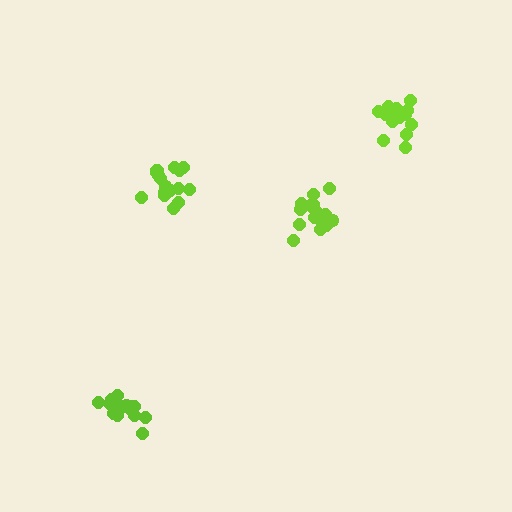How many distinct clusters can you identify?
There are 4 distinct clusters.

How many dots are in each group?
Group 1: 19 dots, Group 2: 18 dots, Group 3: 18 dots, Group 4: 15 dots (70 total).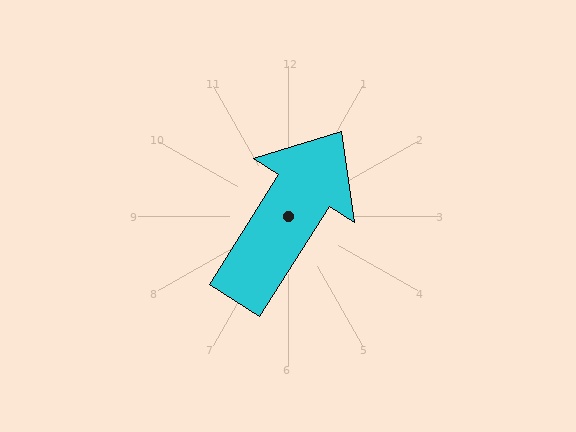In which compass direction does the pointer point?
Northeast.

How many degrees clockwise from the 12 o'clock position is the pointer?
Approximately 32 degrees.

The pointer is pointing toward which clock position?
Roughly 1 o'clock.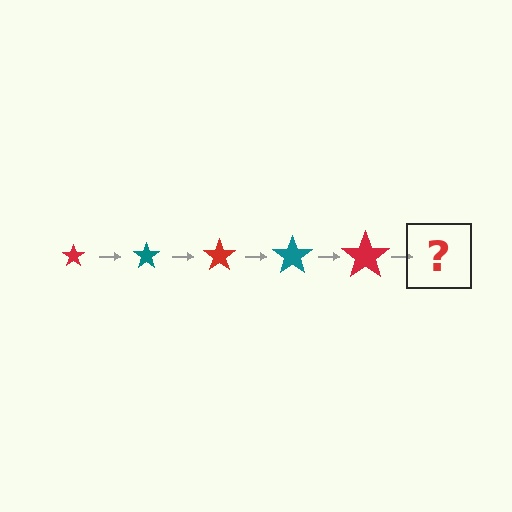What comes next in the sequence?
The next element should be a teal star, larger than the previous one.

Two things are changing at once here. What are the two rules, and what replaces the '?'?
The two rules are that the star grows larger each step and the color cycles through red and teal. The '?' should be a teal star, larger than the previous one.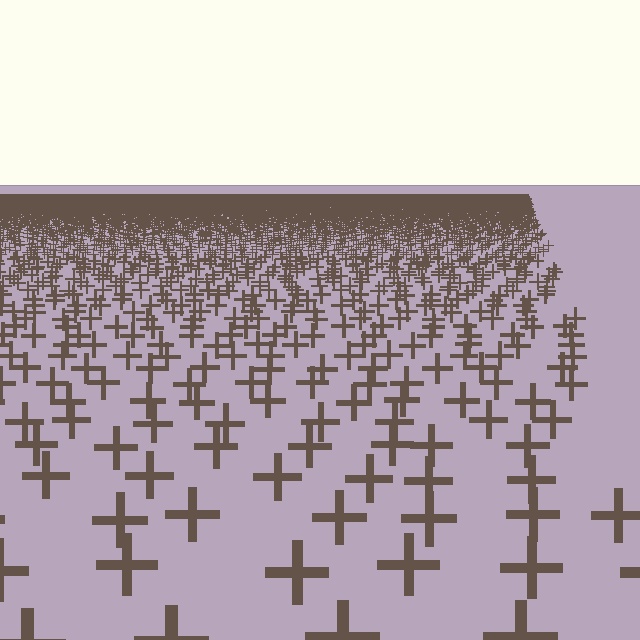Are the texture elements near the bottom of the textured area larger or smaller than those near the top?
Larger. Near the bottom, elements are closer to the viewer and appear at a bigger on-screen size.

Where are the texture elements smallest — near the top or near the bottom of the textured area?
Near the top.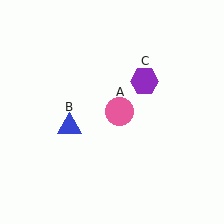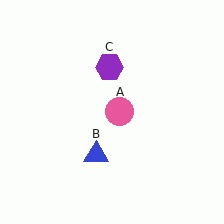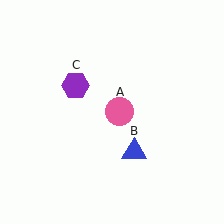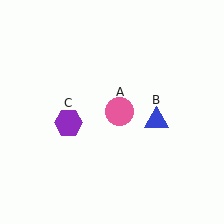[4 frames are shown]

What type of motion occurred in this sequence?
The blue triangle (object B), purple hexagon (object C) rotated counterclockwise around the center of the scene.